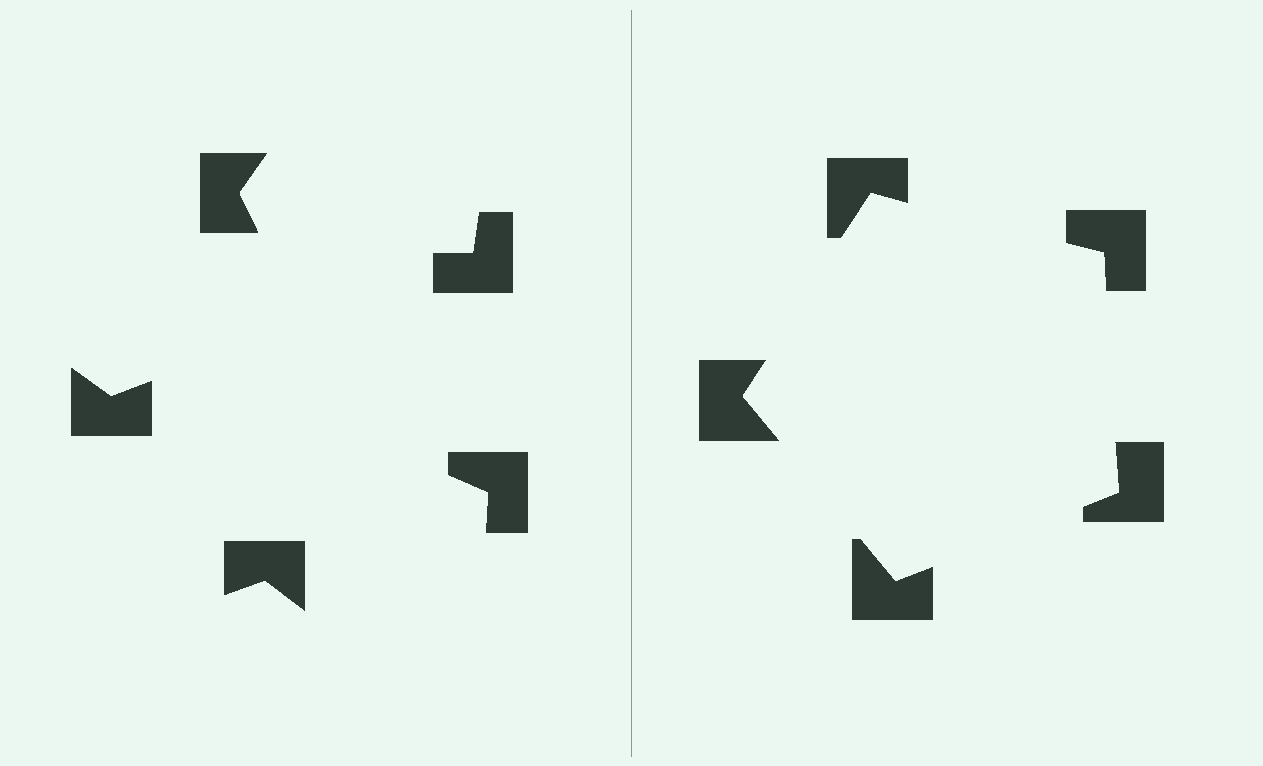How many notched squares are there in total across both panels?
10 — 5 on each side.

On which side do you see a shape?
An illusory pentagon appears on the right side. On the left side the wedge cuts are rotated, so no coherent shape forms.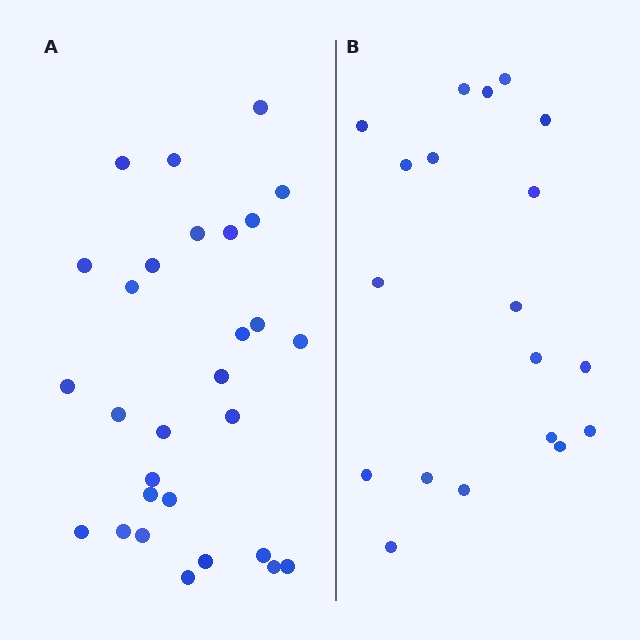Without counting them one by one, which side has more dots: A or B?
Region A (the left region) has more dots.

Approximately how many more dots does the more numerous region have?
Region A has roughly 10 or so more dots than region B.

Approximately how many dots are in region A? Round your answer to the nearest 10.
About 30 dots. (The exact count is 29, which rounds to 30.)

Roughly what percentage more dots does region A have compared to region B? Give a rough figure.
About 55% more.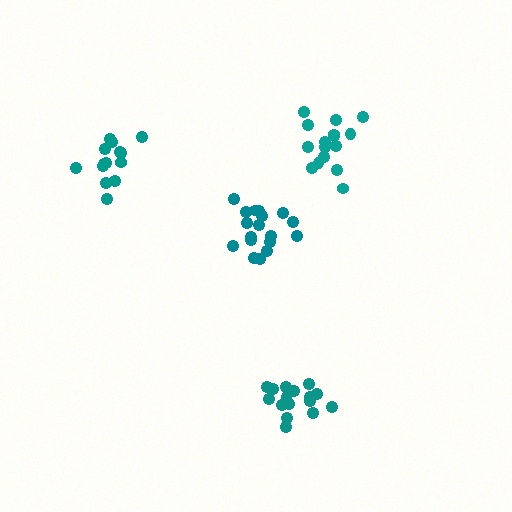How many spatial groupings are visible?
There are 4 spatial groupings.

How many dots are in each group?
Group 1: 14 dots, Group 2: 16 dots, Group 3: 18 dots, Group 4: 17 dots (65 total).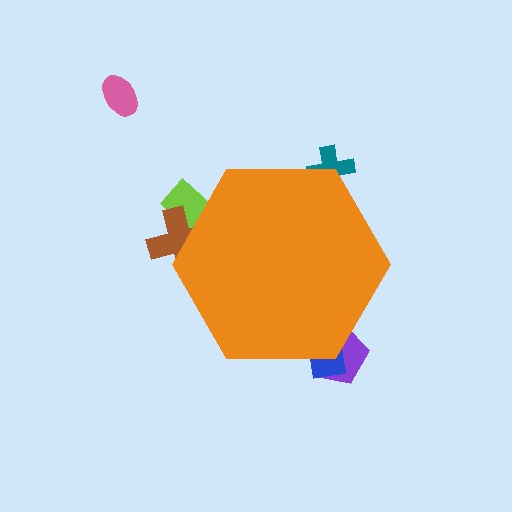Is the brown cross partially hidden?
Yes, the brown cross is partially hidden behind the orange hexagon.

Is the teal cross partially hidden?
Yes, the teal cross is partially hidden behind the orange hexagon.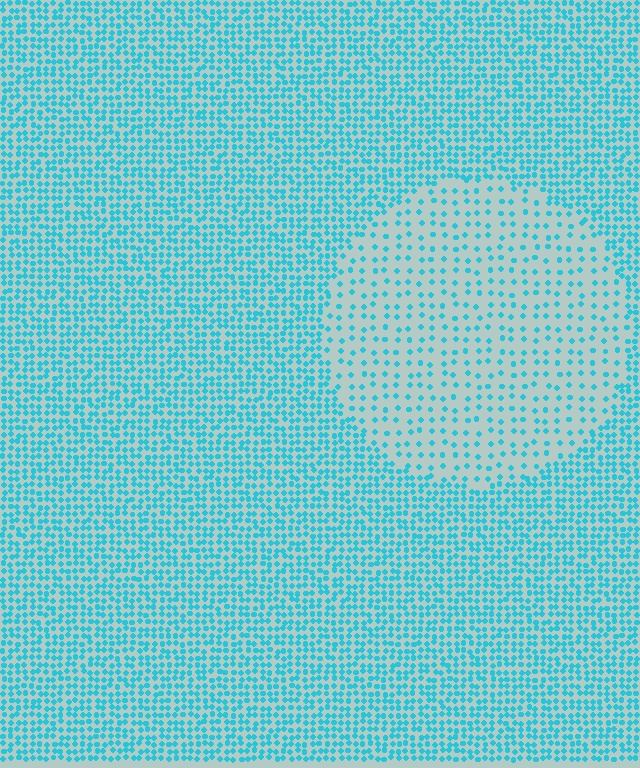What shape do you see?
I see a circle.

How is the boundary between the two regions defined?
The boundary is defined by a change in element density (approximately 2.6x ratio). All elements are the same color, size, and shape.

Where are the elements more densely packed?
The elements are more densely packed outside the circle boundary.